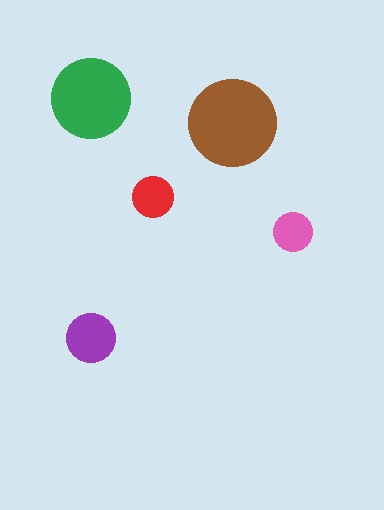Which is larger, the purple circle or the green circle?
The green one.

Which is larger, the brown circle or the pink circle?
The brown one.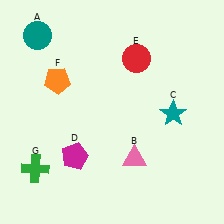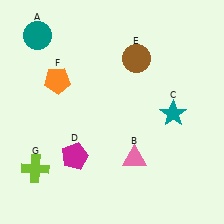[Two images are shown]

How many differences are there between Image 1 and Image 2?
There are 2 differences between the two images.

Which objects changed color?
E changed from red to brown. G changed from green to lime.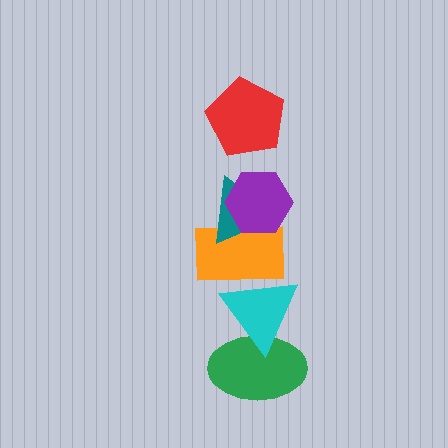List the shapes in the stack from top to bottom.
From top to bottom: the red pentagon, the purple hexagon, the teal triangle, the orange rectangle, the cyan triangle, the green ellipse.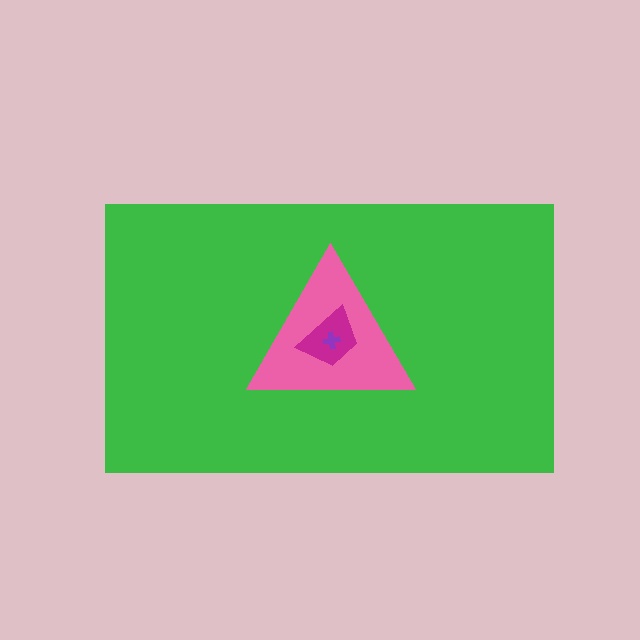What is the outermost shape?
The green rectangle.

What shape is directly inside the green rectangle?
The pink triangle.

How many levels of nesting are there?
4.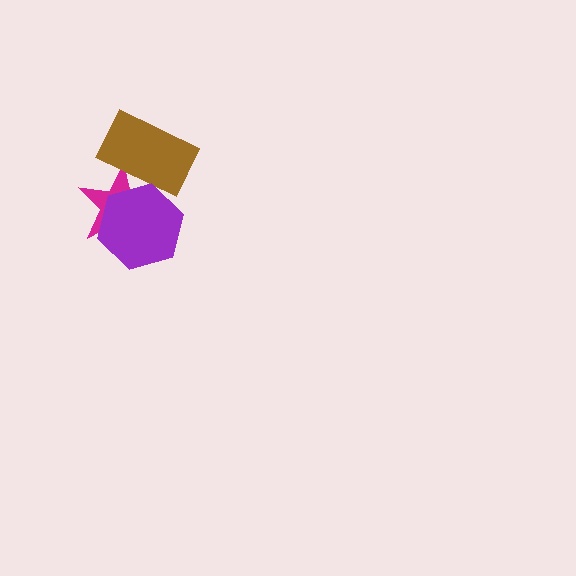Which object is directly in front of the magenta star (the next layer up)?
The brown rectangle is directly in front of the magenta star.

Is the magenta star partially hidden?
Yes, it is partially covered by another shape.